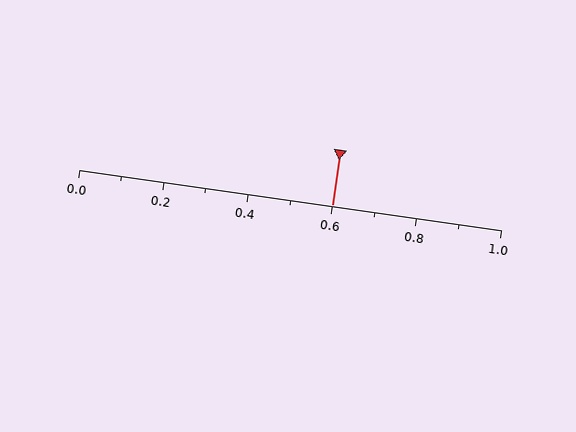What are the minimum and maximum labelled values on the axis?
The axis runs from 0.0 to 1.0.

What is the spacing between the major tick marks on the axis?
The major ticks are spaced 0.2 apart.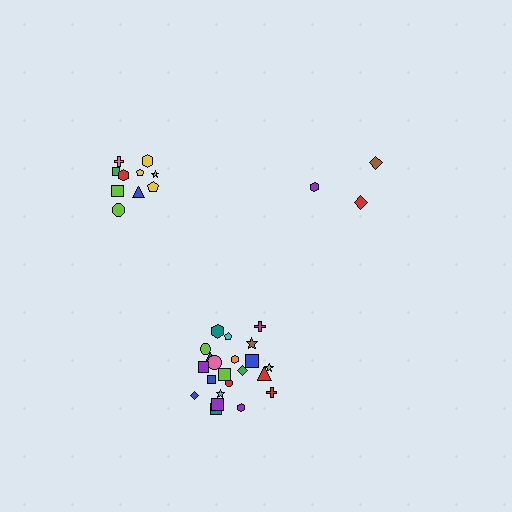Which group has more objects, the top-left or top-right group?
The top-left group.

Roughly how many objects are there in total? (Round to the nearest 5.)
Roughly 35 objects in total.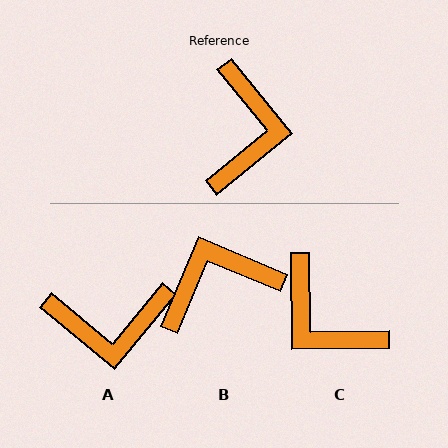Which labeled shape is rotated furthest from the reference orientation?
C, about 128 degrees away.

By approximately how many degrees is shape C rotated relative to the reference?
Approximately 128 degrees clockwise.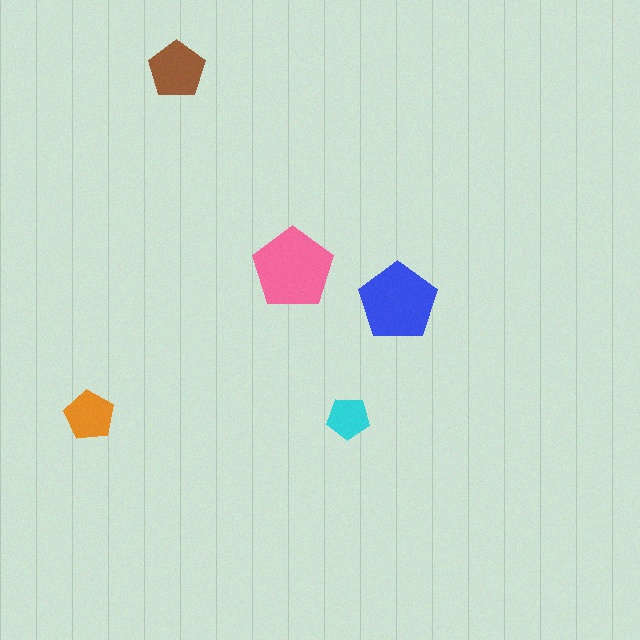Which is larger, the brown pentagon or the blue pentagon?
The blue one.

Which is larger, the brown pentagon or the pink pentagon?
The pink one.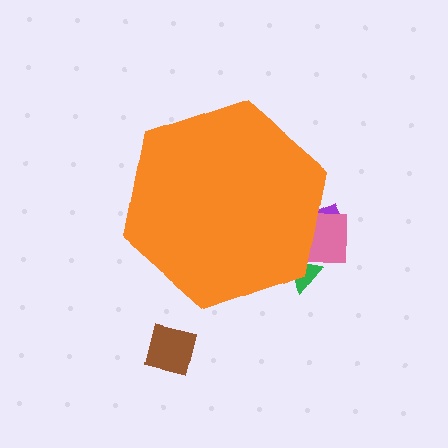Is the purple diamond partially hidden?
Yes, the purple diamond is partially hidden behind the orange hexagon.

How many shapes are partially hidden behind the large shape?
3 shapes are partially hidden.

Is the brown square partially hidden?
No, the brown square is fully visible.